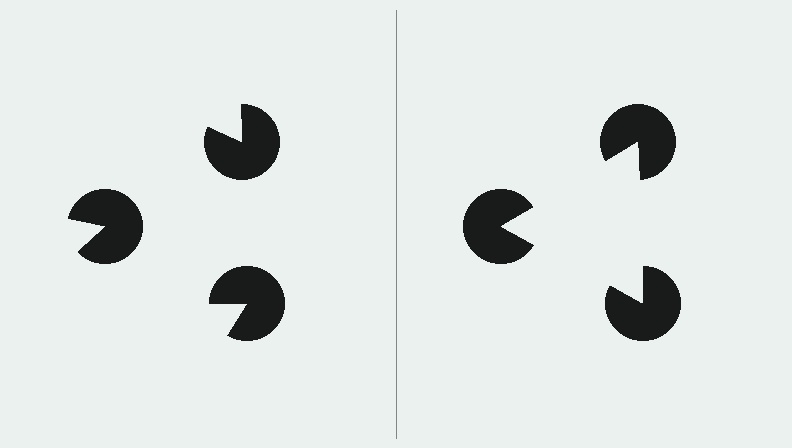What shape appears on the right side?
An illusory triangle.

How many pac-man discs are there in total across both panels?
6 — 3 on each side.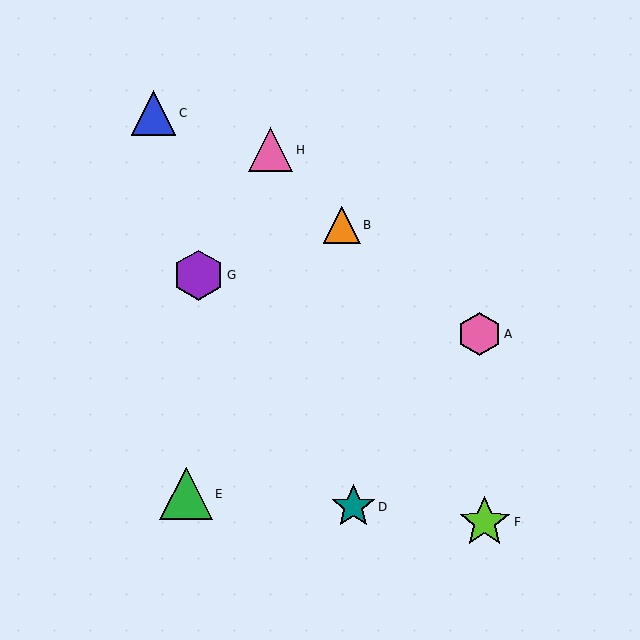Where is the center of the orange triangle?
The center of the orange triangle is at (342, 225).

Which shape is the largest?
The green triangle (labeled E) is the largest.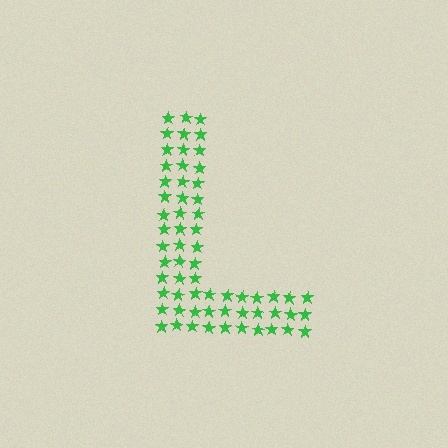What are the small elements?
The small elements are stars.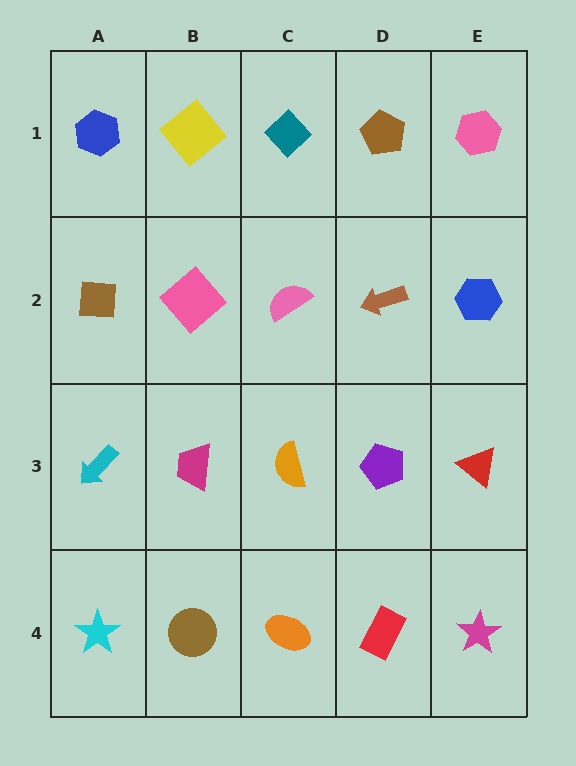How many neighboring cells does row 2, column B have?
4.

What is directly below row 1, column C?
A pink semicircle.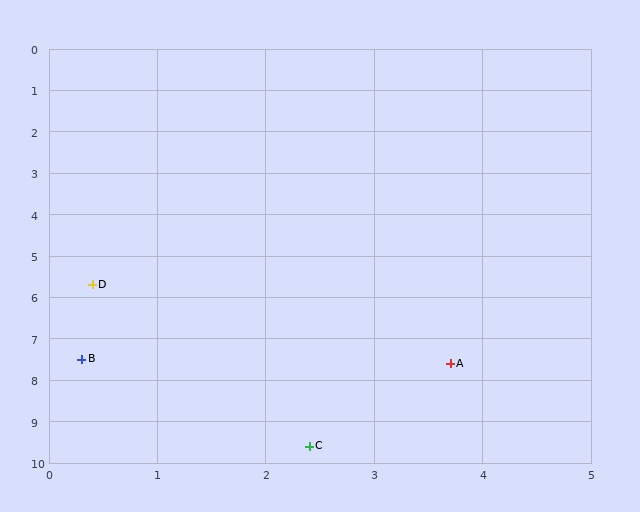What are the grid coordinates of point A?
Point A is at approximately (3.7, 7.6).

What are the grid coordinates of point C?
Point C is at approximately (2.4, 9.6).